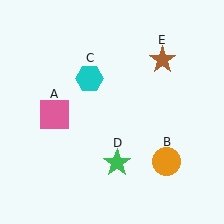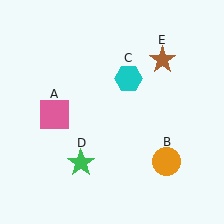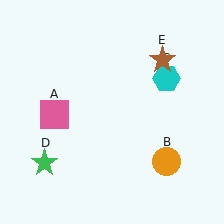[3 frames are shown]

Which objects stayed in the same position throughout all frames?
Pink square (object A) and orange circle (object B) and brown star (object E) remained stationary.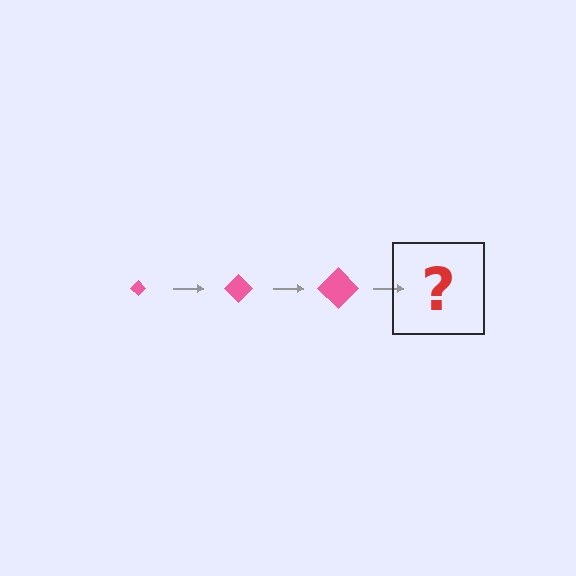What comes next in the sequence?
The next element should be a pink diamond, larger than the previous one.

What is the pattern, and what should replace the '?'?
The pattern is that the diamond gets progressively larger each step. The '?' should be a pink diamond, larger than the previous one.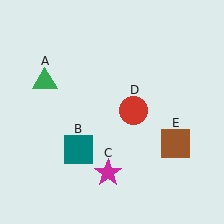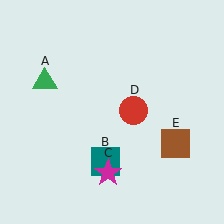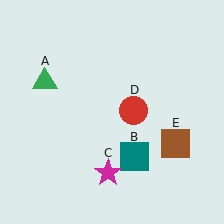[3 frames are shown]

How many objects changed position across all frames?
1 object changed position: teal square (object B).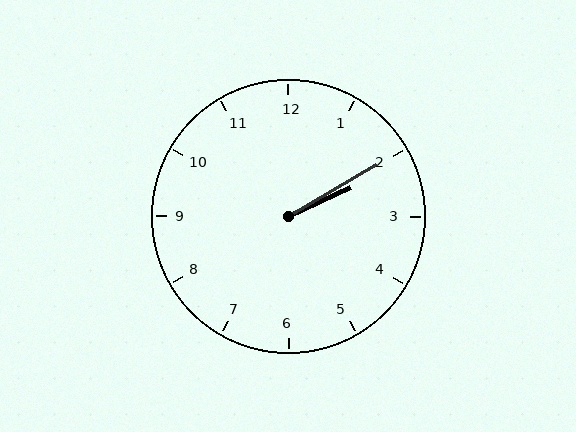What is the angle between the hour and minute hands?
Approximately 5 degrees.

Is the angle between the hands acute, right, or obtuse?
It is acute.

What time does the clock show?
2:10.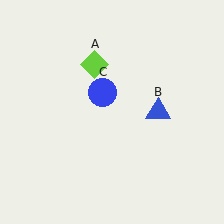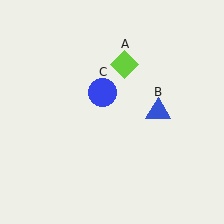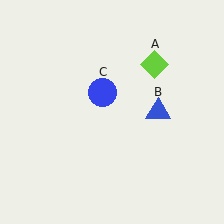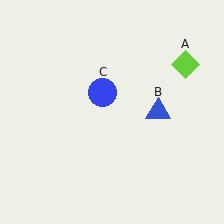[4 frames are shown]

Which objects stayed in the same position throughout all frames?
Blue triangle (object B) and blue circle (object C) remained stationary.